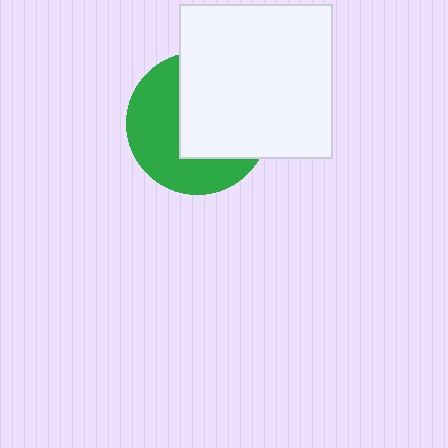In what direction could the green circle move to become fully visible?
The green circle could move left. That would shift it out from behind the white square entirely.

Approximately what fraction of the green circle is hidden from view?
Roughly 52% of the green circle is hidden behind the white square.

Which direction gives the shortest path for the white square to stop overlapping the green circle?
Moving right gives the shortest separation.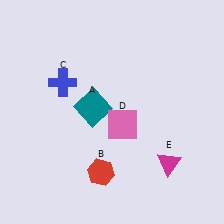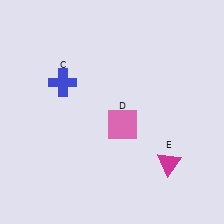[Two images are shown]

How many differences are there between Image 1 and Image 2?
There are 2 differences between the two images.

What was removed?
The teal square (A), the red hexagon (B) were removed in Image 2.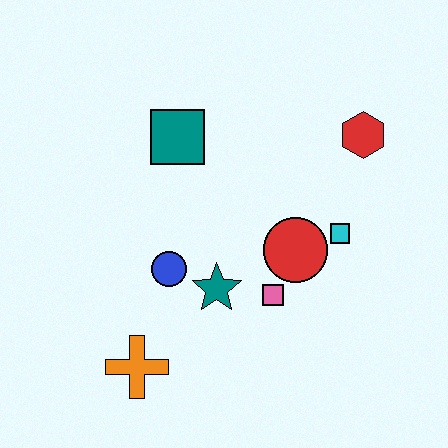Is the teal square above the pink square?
Yes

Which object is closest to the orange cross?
The blue circle is closest to the orange cross.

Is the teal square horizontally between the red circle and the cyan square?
No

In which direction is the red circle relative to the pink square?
The red circle is above the pink square.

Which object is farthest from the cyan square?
The orange cross is farthest from the cyan square.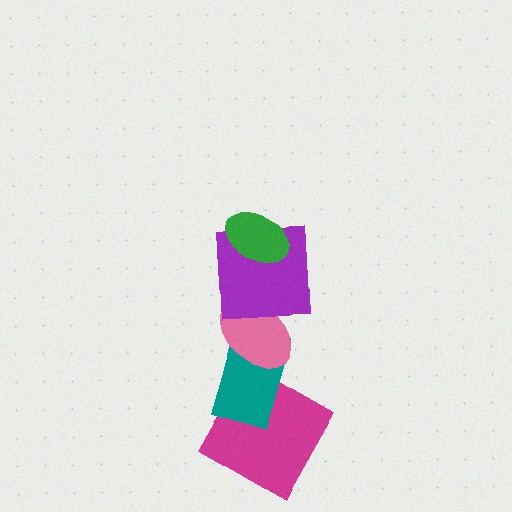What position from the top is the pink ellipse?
The pink ellipse is 3rd from the top.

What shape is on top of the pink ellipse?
The purple square is on top of the pink ellipse.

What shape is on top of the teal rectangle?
The pink ellipse is on top of the teal rectangle.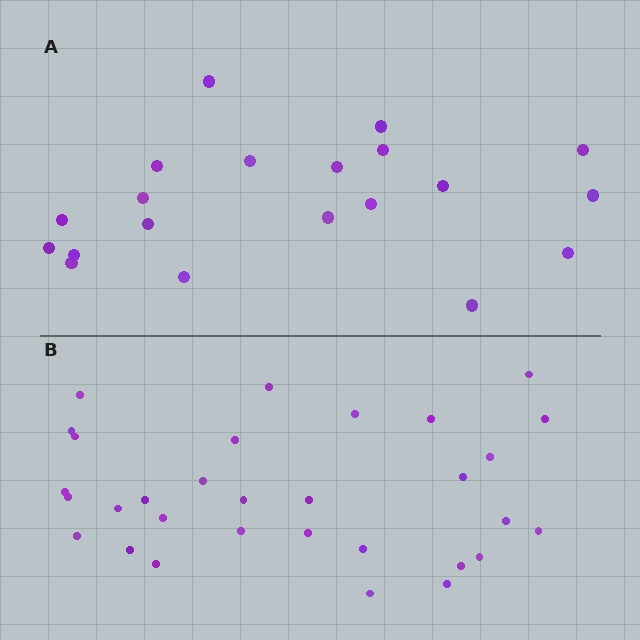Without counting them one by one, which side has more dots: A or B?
Region B (the bottom region) has more dots.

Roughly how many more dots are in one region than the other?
Region B has roughly 12 or so more dots than region A.